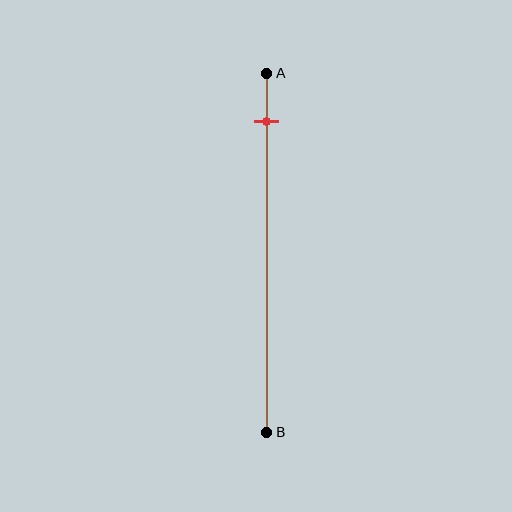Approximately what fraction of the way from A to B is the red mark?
The red mark is approximately 15% of the way from A to B.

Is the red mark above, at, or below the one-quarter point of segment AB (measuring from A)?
The red mark is above the one-quarter point of segment AB.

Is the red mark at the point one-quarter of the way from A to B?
No, the mark is at about 15% from A, not at the 25% one-quarter point.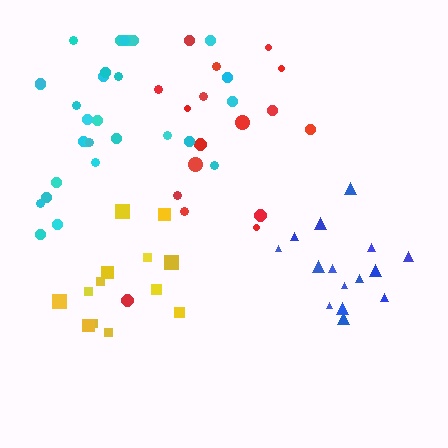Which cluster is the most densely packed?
Yellow.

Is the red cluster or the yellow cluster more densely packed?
Yellow.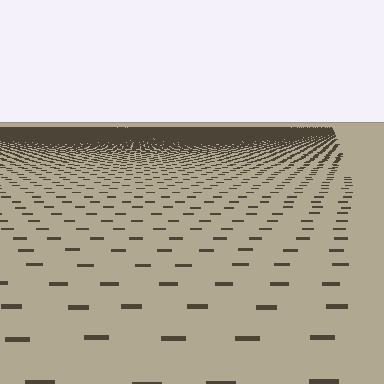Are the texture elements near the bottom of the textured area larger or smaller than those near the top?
Larger. Near the bottom, elements are closer to the viewer and appear at a bigger on-screen size.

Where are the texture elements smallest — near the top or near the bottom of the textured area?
Near the top.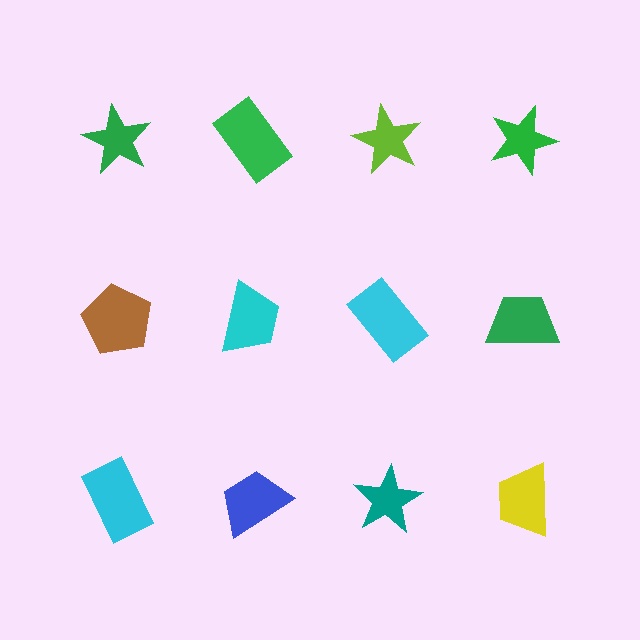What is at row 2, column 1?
A brown pentagon.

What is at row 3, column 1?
A cyan rectangle.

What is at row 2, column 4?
A green trapezoid.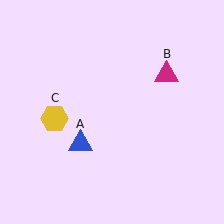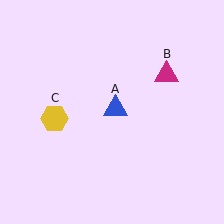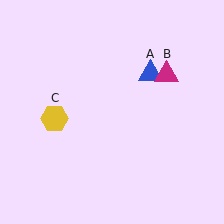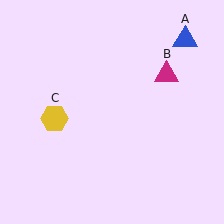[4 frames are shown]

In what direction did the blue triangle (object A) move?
The blue triangle (object A) moved up and to the right.